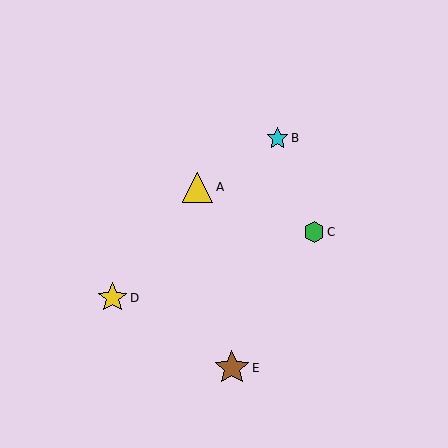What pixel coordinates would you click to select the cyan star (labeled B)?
Click at (277, 138) to select the cyan star B.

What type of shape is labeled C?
Shape C is a green hexagon.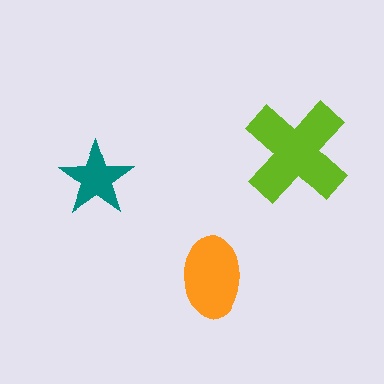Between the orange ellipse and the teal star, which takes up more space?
The orange ellipse.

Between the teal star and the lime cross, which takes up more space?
The lime cross.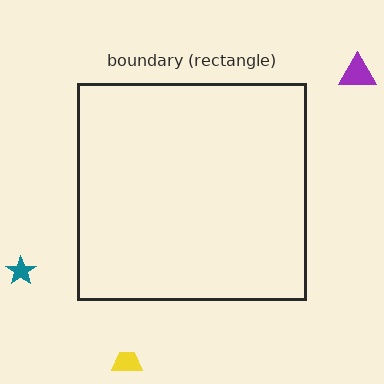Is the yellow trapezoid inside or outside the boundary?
Outside.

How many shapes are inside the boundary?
0 inside, 3 outside.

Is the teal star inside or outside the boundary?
Outside.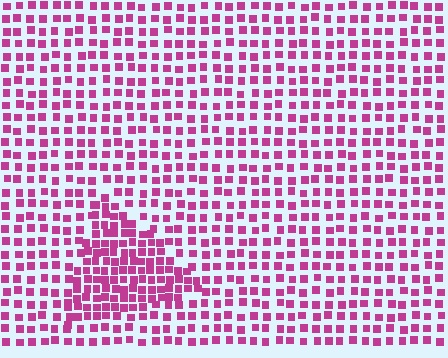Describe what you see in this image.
The image contains small magenta elements arranged at two different densities. A triangle-shaped region is visible where the elements are more densely packed than the surrounding area.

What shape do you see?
I see a triangle.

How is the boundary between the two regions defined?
The boundary is defined by a change in element density (approximately 1.8x ratio). All elements are the same color, size, and shape.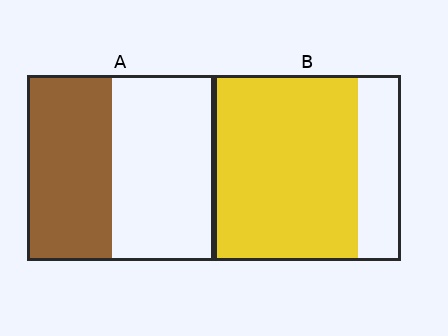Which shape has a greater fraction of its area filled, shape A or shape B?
Shape B.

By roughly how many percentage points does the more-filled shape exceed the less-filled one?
By roughly 30 percentage points (B over A).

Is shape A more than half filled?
No.